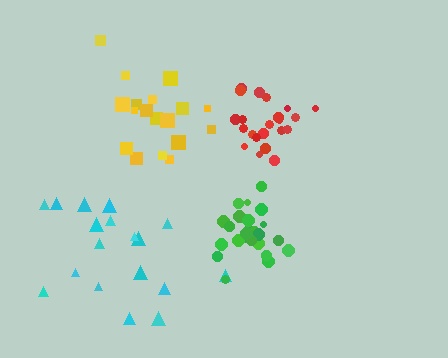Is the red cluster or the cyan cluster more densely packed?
Red.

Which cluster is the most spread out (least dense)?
Yellow.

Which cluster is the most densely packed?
Green.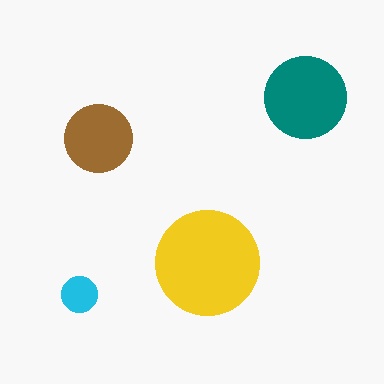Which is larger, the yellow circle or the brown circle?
The yellow one.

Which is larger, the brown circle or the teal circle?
The teal one.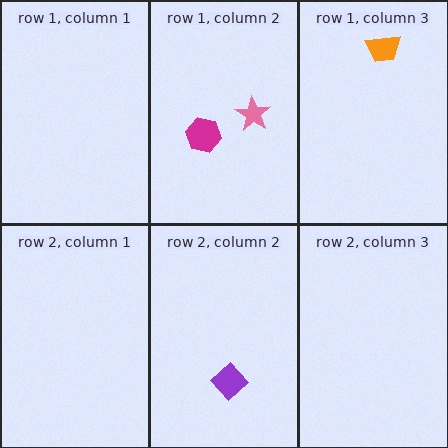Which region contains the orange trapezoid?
The row 1, column 3 region.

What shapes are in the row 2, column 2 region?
The purple diamond.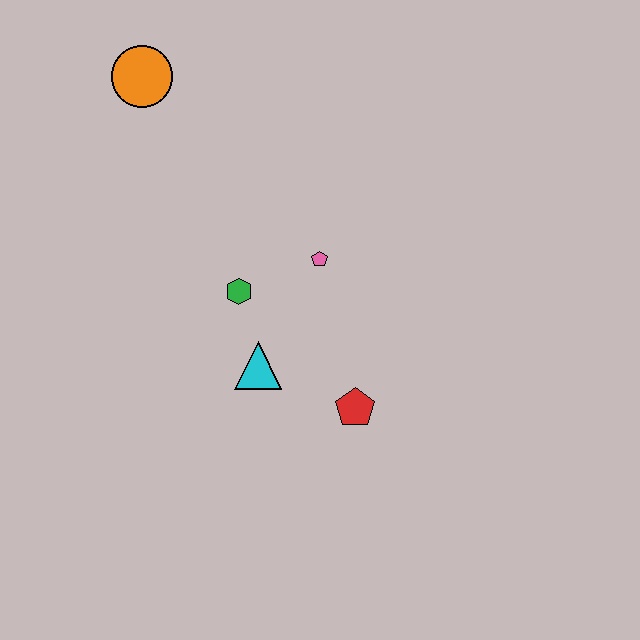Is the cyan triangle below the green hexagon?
Yes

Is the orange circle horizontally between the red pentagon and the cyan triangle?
No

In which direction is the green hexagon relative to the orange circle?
The green hexagon is below the orange circle.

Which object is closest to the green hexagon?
The cyan triangle is closest to the green hexagon.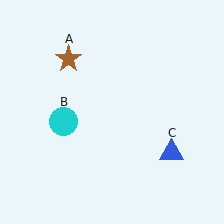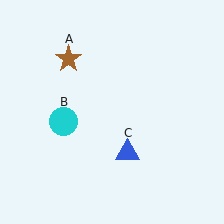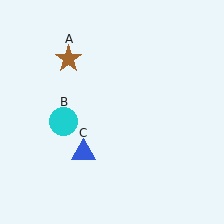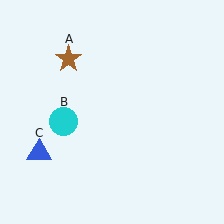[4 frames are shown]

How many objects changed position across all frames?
1 object changed position: blue triangle (object C).